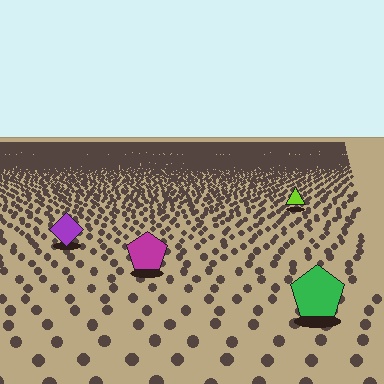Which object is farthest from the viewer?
The lime triangle is farthest from the viewer. It appears smaller and the ground texture around it is denser.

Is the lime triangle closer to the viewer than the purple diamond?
No. The purple diamond is closer — you can tell from the texture gradient: the ground texture is coarser near it.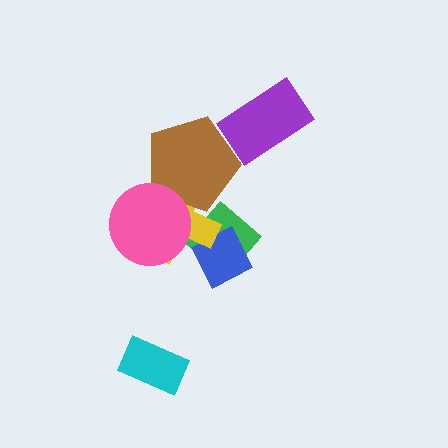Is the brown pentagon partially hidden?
Yes, it is partially covered by another shape.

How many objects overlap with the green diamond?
2 objects overlap with the green diamond.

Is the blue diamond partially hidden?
Yes, it is partially covered by another shape.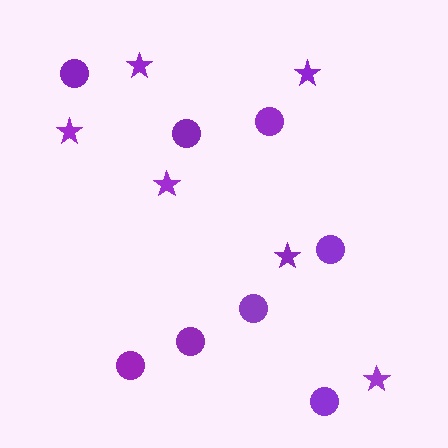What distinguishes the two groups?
There are 2 groups: one group of stars (6) and one group of circles (8).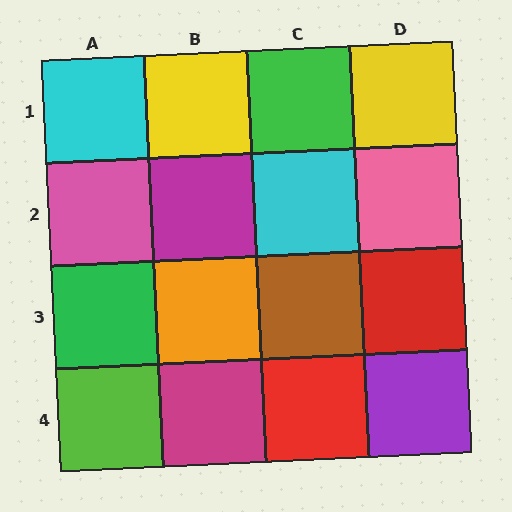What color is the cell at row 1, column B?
Yellow.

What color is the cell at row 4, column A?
Lime.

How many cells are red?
2 cells are red.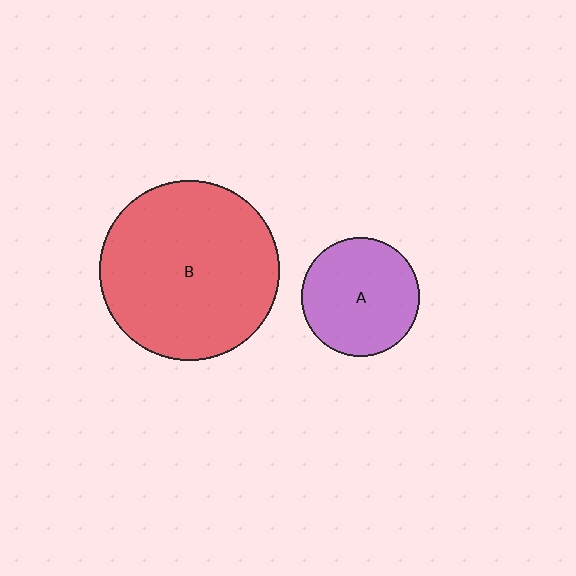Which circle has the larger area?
Circle B (red).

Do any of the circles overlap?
No, none of the circles overlap.